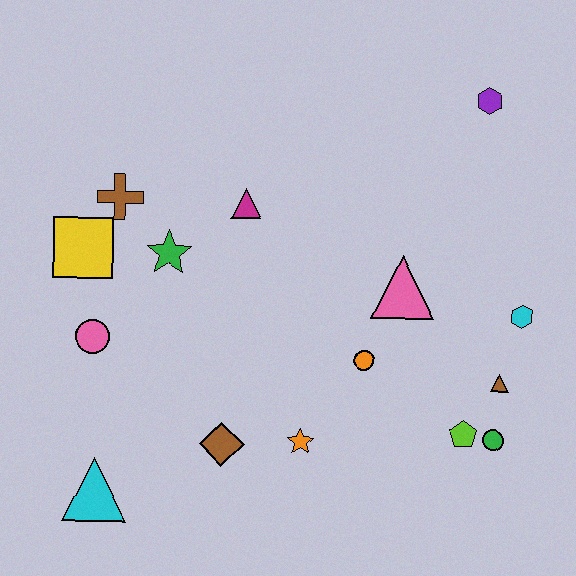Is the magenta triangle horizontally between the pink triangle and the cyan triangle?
Yes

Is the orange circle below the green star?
Yes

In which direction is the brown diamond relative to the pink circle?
The brown diamond is to the right of the pink circle.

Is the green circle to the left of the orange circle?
No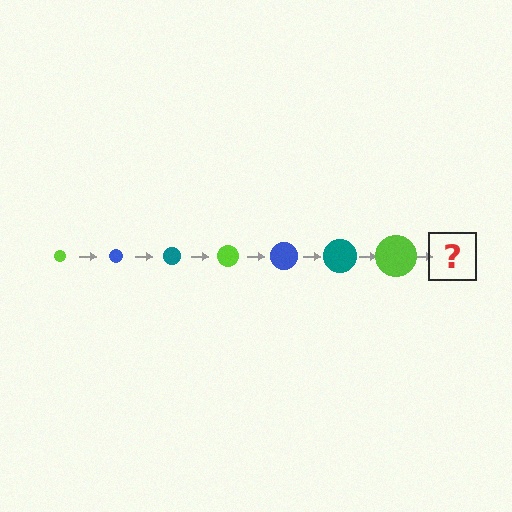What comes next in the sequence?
The next element should be a blue circle, larger than the previous one.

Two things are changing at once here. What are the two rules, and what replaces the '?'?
The two rules are that the circle grows larger each step and the color cycles through lime, blue, and teal. The '?' should be a blue circle, larger than the previous one.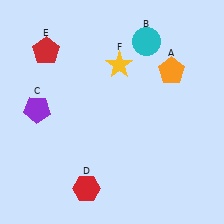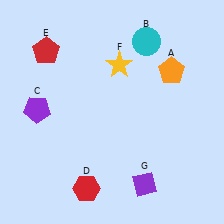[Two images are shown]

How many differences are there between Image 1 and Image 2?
There is 1 difference between the two images.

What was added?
A purple diamond (G) was added in Image 2.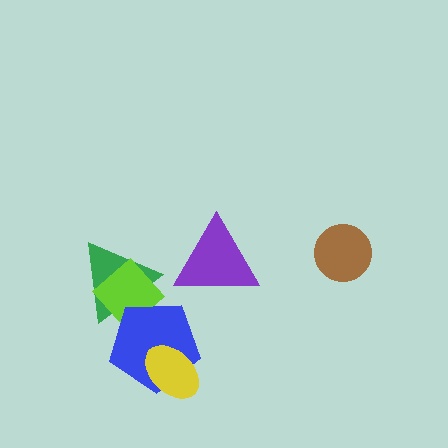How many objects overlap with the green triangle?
2 objects overlap with the green triangle.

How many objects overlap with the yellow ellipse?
1 object overlaps with the yellow ellipse.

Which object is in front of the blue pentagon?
The yellow ellipse is in front of the blue pentagon.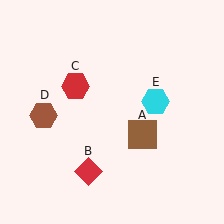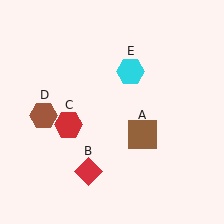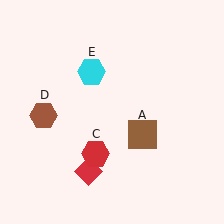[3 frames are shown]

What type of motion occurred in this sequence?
The red hexagon (object C), cyan hexagon (object E) rotated counterclockwise around the center of the scene.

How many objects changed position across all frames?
2 objects changed position: red hexagon (object C), cyan hexagon (object E).